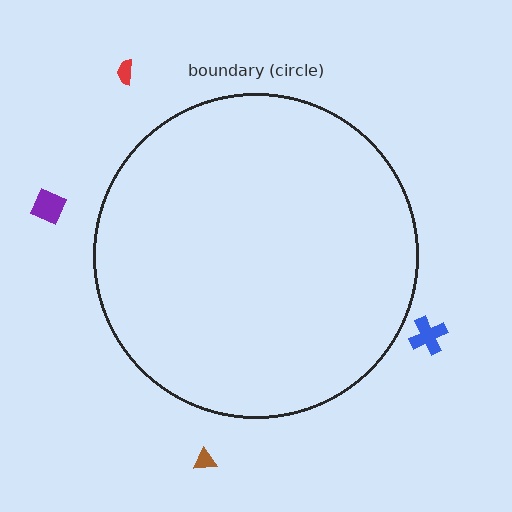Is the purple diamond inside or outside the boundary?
Outside.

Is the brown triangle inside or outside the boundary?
Outside.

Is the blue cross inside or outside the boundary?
Outside.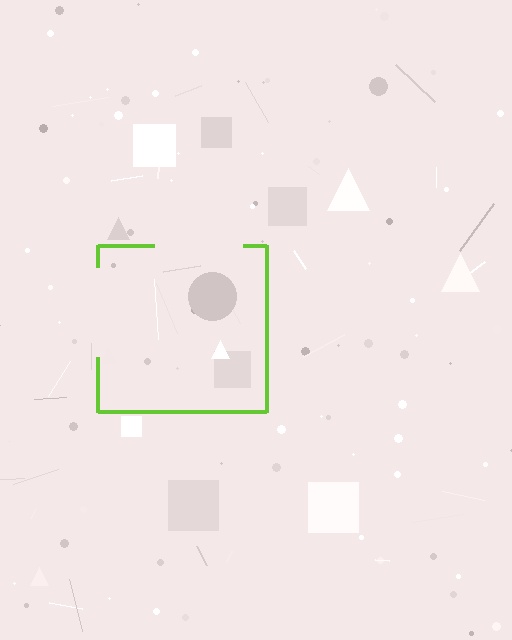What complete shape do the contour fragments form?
The contour fragments form a square.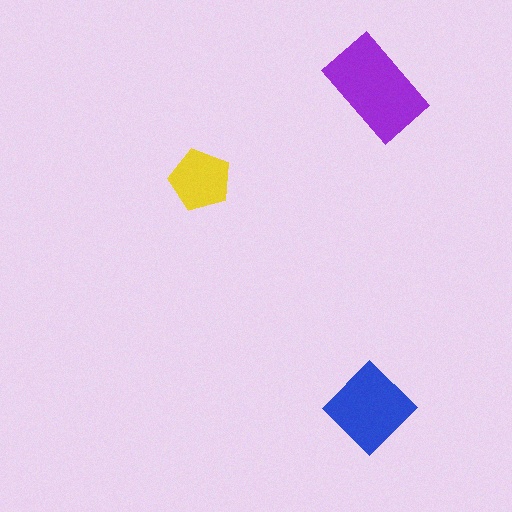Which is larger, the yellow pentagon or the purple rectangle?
The purple rectangle.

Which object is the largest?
The purple rectangle.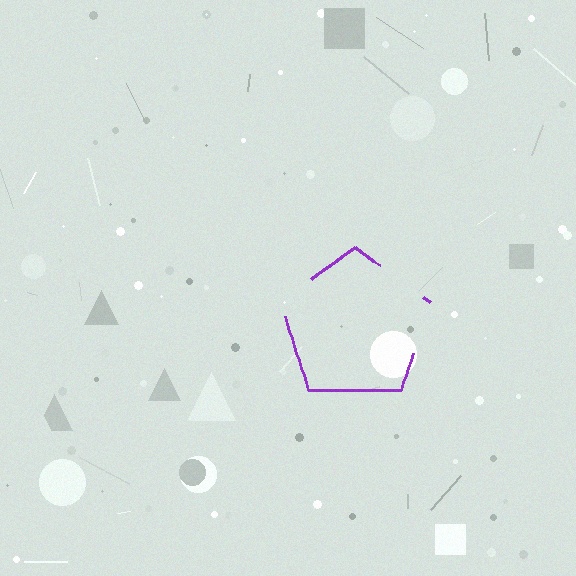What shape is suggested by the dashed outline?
The dashed outline suggests a pentagon.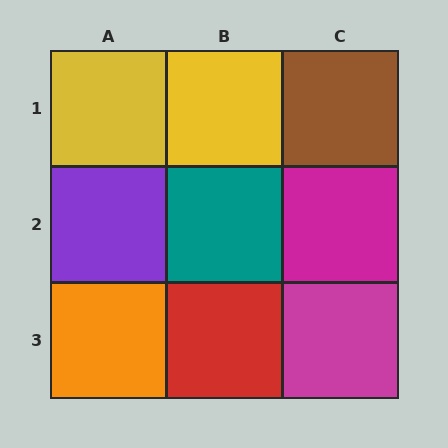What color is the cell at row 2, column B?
Teal.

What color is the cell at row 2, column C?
Magenta.